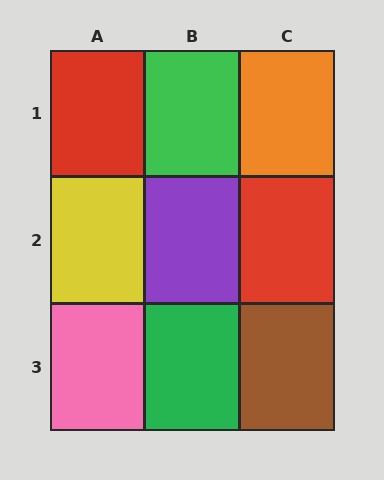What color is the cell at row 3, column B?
Green.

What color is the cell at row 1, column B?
Green.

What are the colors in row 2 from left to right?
Yellow, purple, red.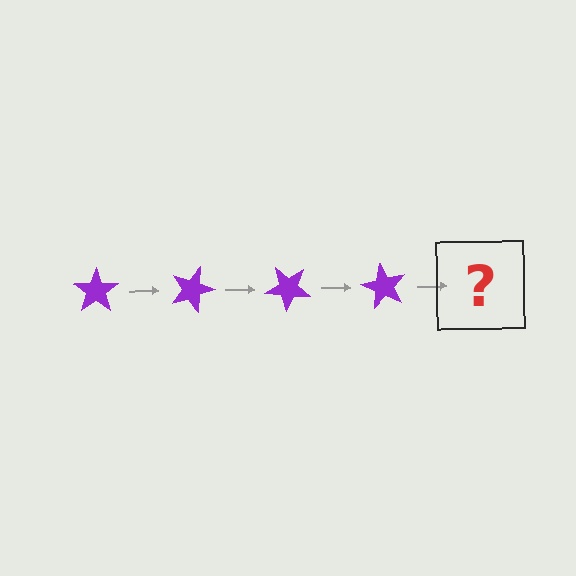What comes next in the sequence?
The next element should be a purple star rotated 80 degrees.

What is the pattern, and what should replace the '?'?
The pattern is that the star rotates 20 degrees each step. The '?' should be a purple star rotated 80 degrees.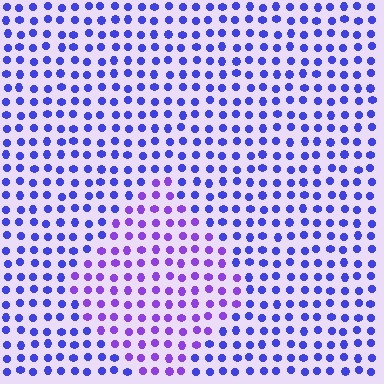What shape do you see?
I see a diamond.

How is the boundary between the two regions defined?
The boundary is defined purely by a slight shift in hue (about 31 degrees). Spacing, size, and orientation are identical on both sides.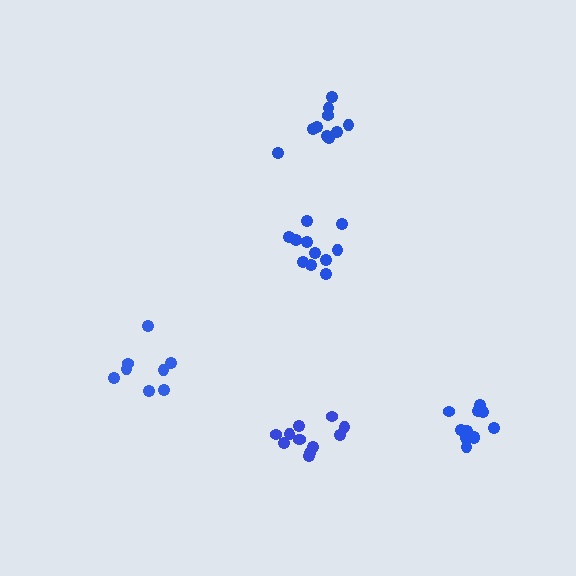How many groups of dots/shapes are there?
There are 5 groups.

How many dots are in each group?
Group 1: 8 dots, Group 2: 11 dots, Group 3: 11 dots, Group 4: 12 dots, Group 5: 10 dots (52 total).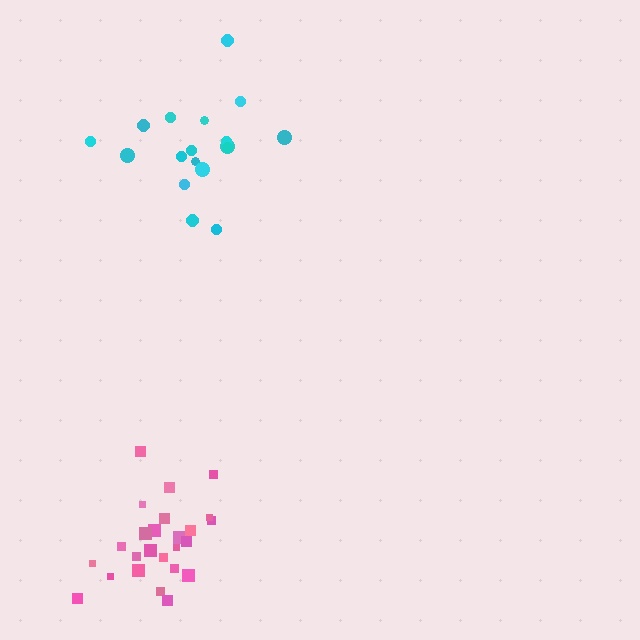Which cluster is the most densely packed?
Pink.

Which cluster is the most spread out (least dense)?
Cyan.